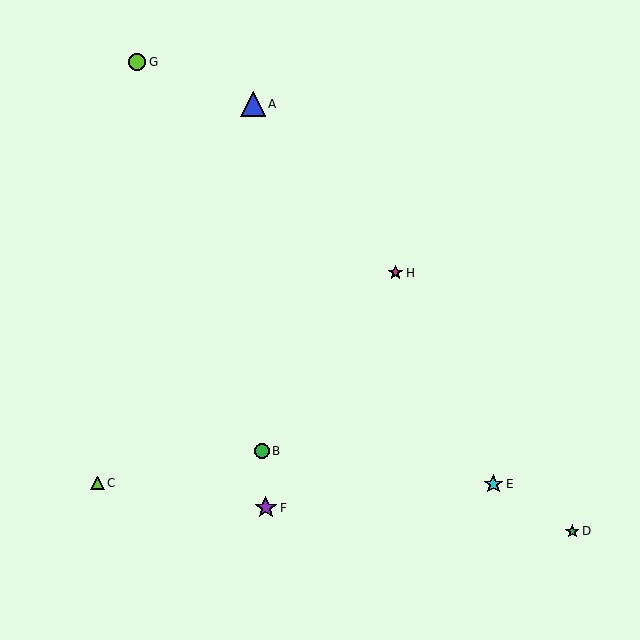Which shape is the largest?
The blue triangle (labeled A) is the largest.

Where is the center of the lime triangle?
The center of the lime triangle is at (97, 483).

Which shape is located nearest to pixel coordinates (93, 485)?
The lime triangle (labeled C) at (97, 483) is nearest to that location.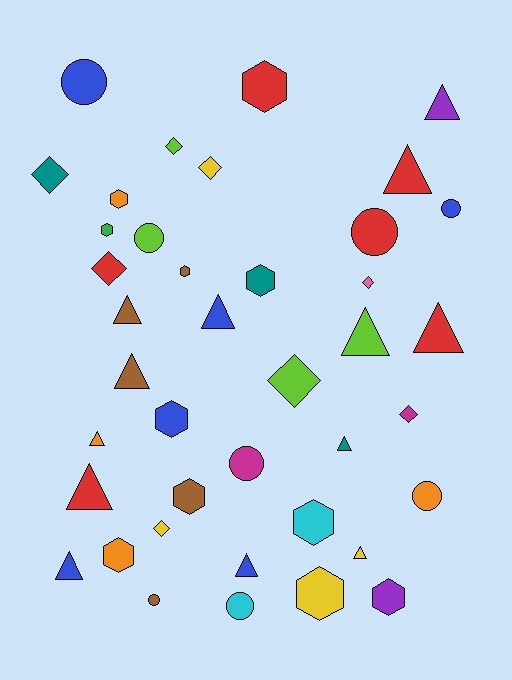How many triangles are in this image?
There are 13 triangles.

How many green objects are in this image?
There is 1 green object.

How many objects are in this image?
There are 40 objects.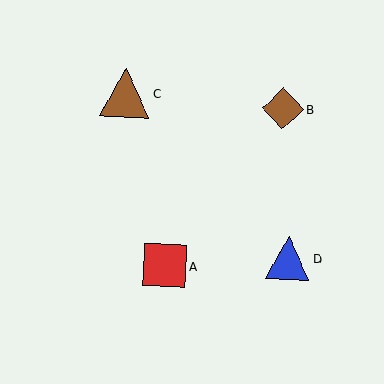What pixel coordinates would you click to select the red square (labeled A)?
Click at (165, 266) to select the red square A.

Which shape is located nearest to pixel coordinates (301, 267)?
The blue triangle (labeled D) at (288, 258) is nearest to that location.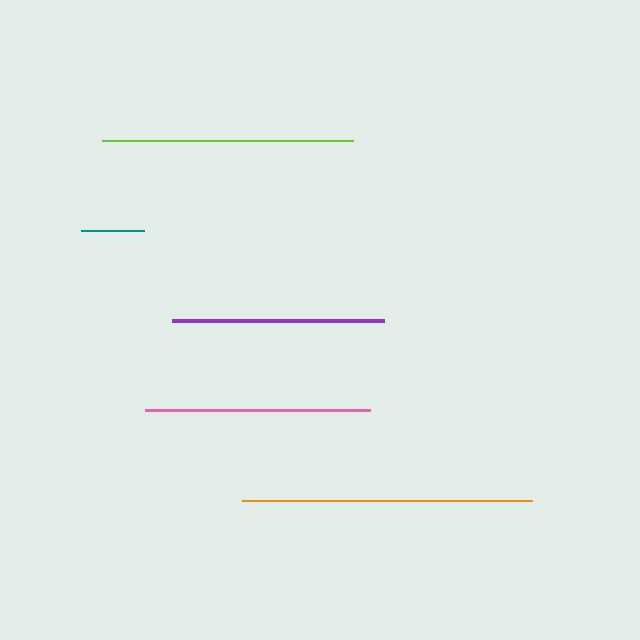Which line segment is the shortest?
The teal line is the shortest at approximately 63 pixels.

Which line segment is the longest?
The orange line is the longest at approximately 290 pixels.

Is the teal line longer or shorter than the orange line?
The orange line is longer than the teal line.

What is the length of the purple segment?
The purple segment is approximately 212 pixels long.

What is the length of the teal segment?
The teal segment is approximately 63 pixels long.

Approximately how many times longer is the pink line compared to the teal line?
The pink line is approximately 3.6 times the length of the teal line.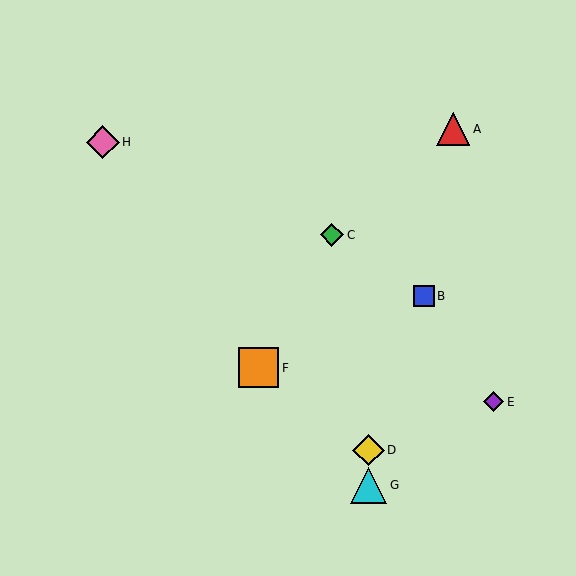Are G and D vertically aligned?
Yes, both are at x≈368.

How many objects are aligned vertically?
2 objects (D, G) are aligned vertically.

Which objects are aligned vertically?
Objects D, G are aligned vertically.